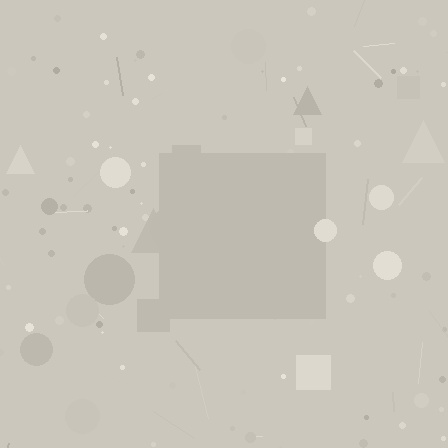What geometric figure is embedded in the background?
A square is embedded in the background.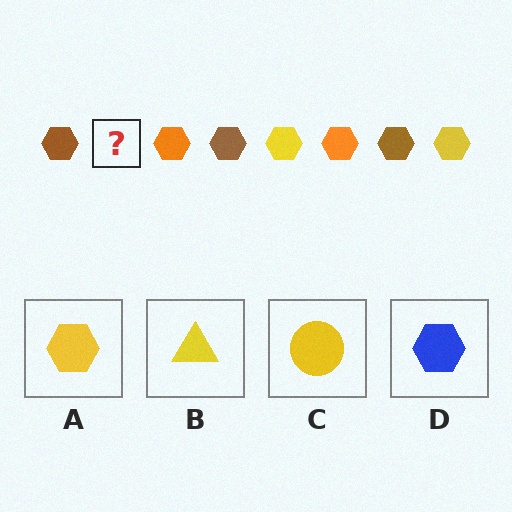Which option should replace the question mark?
Option A.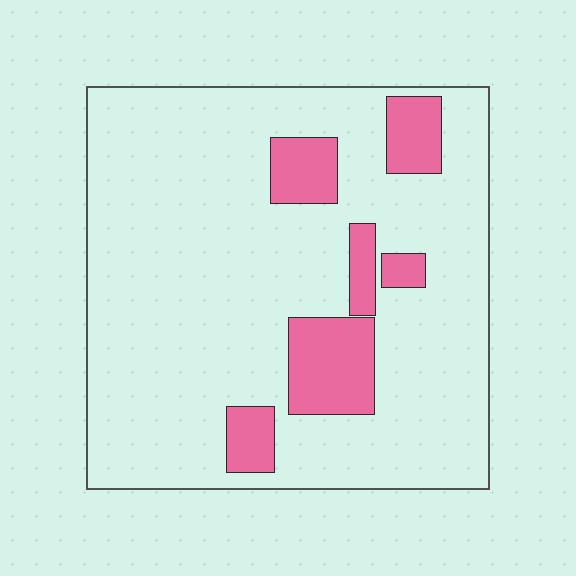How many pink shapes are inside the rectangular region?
6.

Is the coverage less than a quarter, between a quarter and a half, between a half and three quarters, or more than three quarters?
Less than a quarter.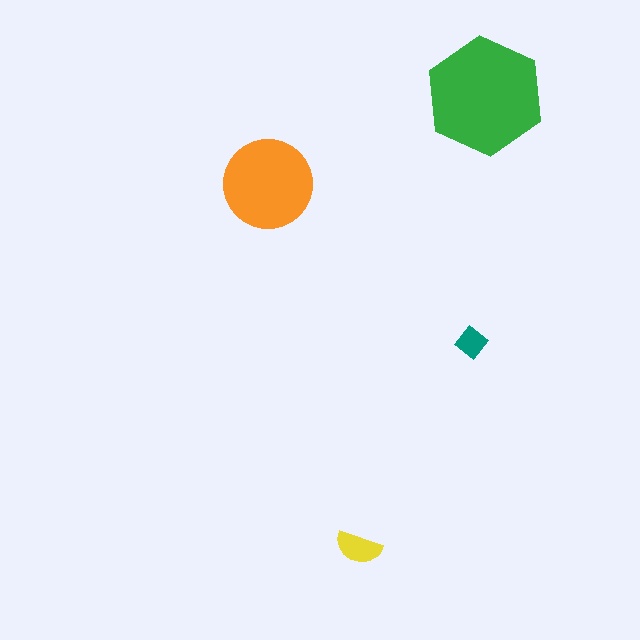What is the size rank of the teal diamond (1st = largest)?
4th.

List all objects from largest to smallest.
The green hexagon, the orange circle, the yellow semicircle, the teal diamond.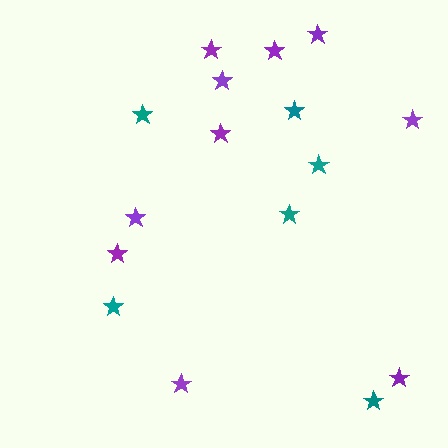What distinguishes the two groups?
There are 2 groups: one group of purple stars (10) and one group of teal stars (6).